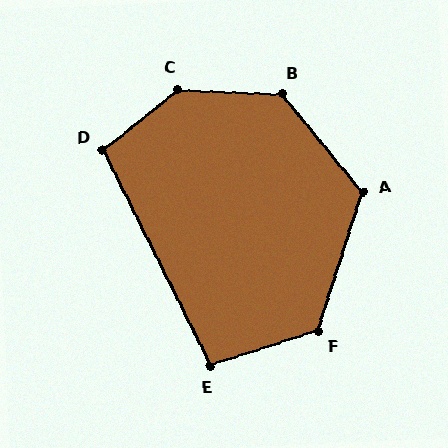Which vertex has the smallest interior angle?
E, at approximately 99 degrees.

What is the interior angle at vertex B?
Approximately 132 degrees (obtuse).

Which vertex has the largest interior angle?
C, at approximately 138 degrees.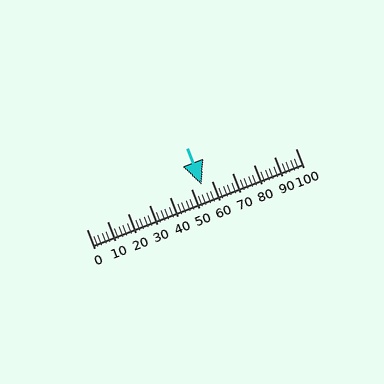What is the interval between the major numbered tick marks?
The major tick marks are spaced 10 units apart.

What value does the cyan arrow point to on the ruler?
The cyan arrow points to approximately 55.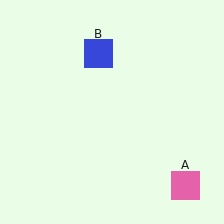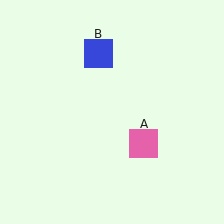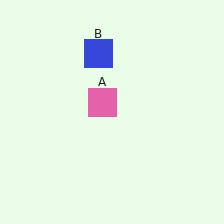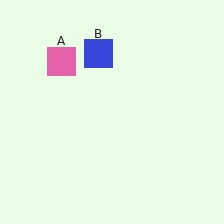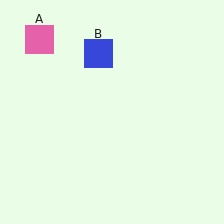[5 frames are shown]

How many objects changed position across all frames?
1 object changed position: pink square (object A).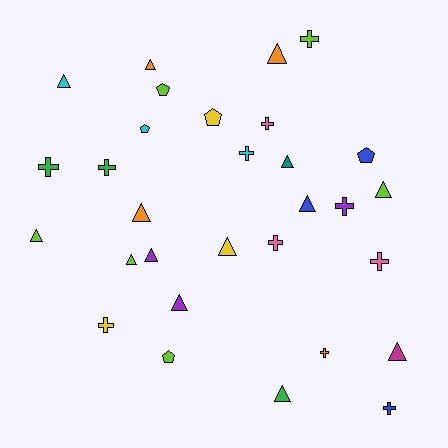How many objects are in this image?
There are 30 objects.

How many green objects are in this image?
There are 3 green objects.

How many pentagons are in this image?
There are 5 pentagons.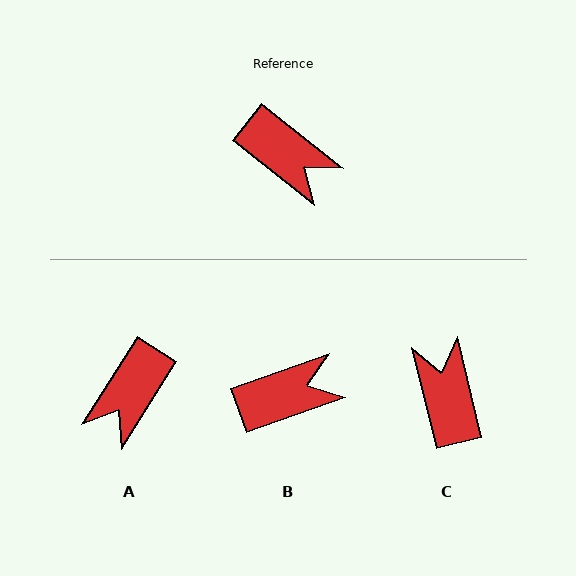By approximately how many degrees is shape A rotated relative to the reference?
Approximately 84 degrees clockwise.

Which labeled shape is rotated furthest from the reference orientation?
C, about 142 degrees away.